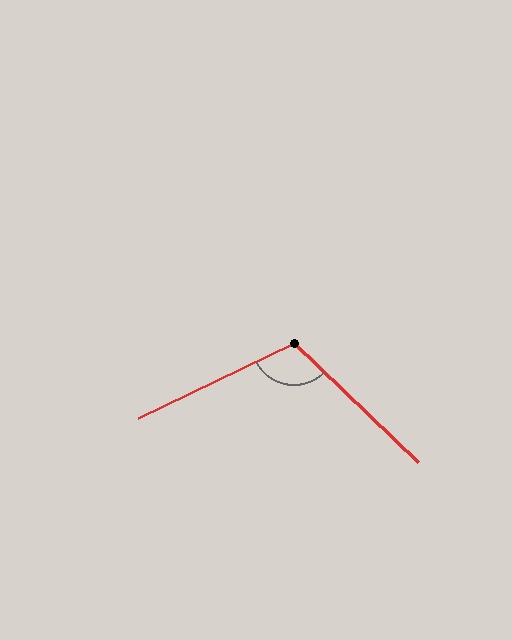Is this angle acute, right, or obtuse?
It is obtuse.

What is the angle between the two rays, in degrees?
Approximately 110 degrees.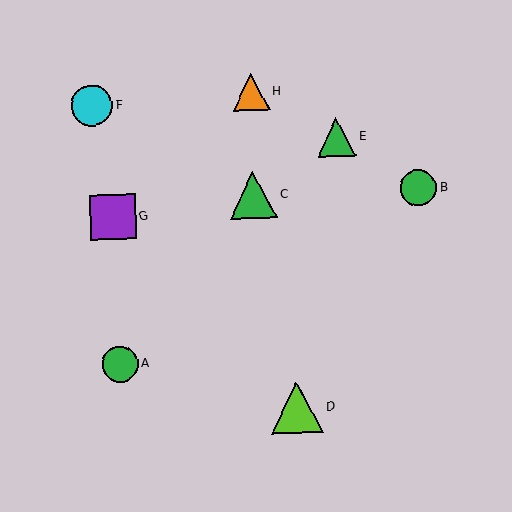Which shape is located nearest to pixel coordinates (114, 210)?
The purple square (labeled G) at (113, 217) is nearest to that location.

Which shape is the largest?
The lime triangle (labeled D) is the largest.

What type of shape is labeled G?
Shape G is a purple square.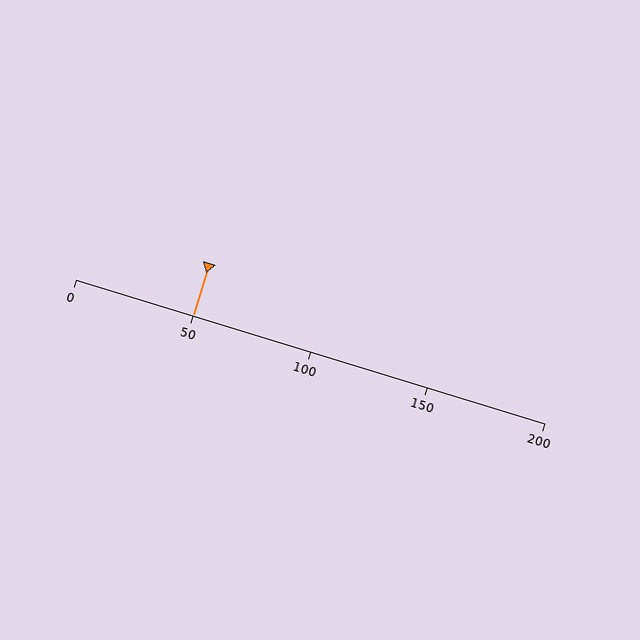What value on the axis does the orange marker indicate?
The marker indicates approximately 50.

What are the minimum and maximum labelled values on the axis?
The axis runs from 0 to 200.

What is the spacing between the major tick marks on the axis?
The major ticks are spaced 50 apart.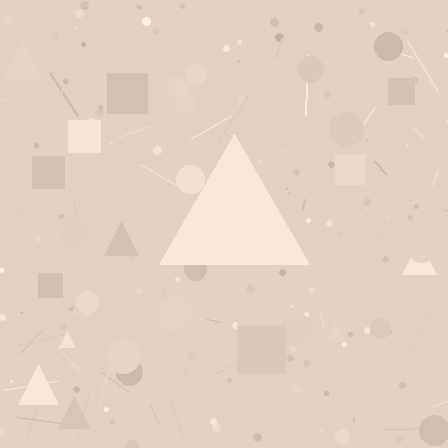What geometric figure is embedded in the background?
A triangle is embedded in the background.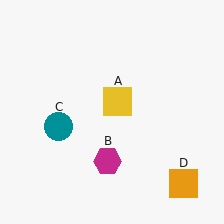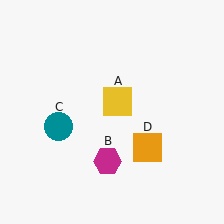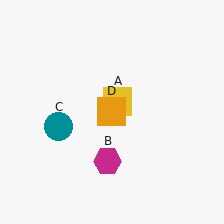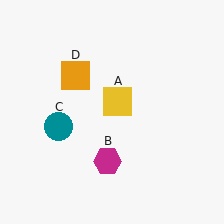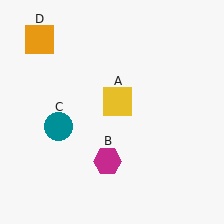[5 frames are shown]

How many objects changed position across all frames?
1 object changed position: orange square (object D).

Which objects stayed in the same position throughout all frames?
Yellow square (object A) and magenta hexagon (object B) and teal circle (object C) remained stationary.